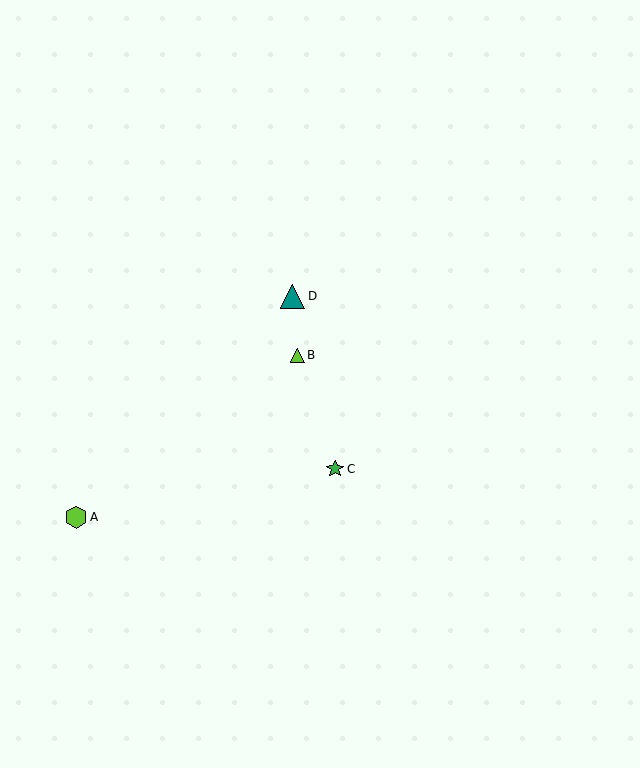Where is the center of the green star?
The center of the green star is at (335, 469).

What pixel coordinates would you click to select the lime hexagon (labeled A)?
Click at (76, 517) to select the lime hexagon A.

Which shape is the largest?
The teal triangle (labeled D) is the largest.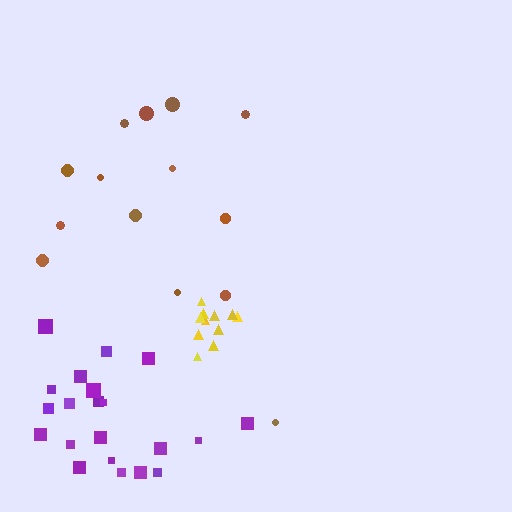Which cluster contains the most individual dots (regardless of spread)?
Purple (21).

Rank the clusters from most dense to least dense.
yellow, purple, brown.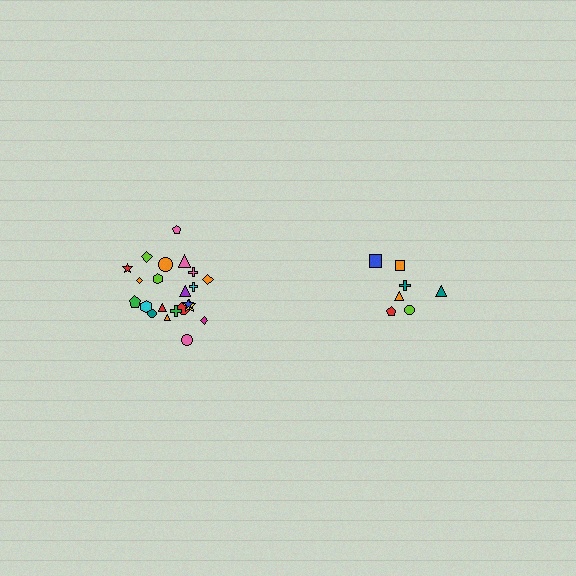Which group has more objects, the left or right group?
The left group.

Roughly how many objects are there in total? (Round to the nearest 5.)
Roughly 30 objects in total.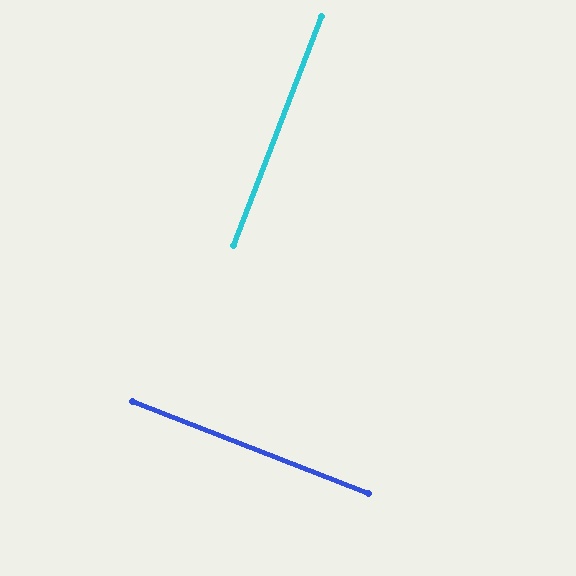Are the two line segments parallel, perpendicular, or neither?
Perpendicular — they meet at approximately 90°.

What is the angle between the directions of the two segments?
Approximately 90 degrees.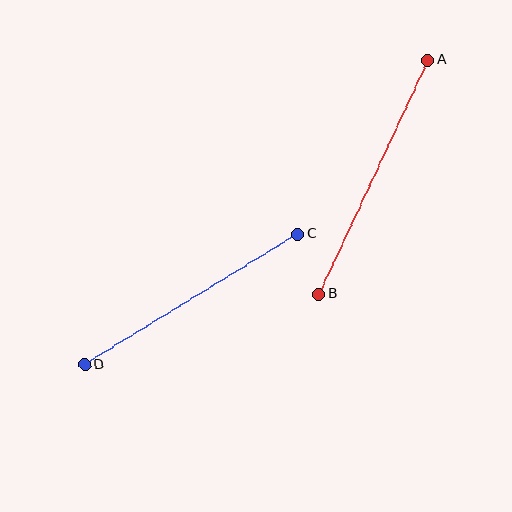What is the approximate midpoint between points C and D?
The midpoint is at approximately (191, 300) pixels.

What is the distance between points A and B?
The distance is approximately 258 pixels.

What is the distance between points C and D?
The distance is approximately 250 pixels.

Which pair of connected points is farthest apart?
Points A and B are farthest apart.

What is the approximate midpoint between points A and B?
The midpoint is at approximately (373, 177) pixels.